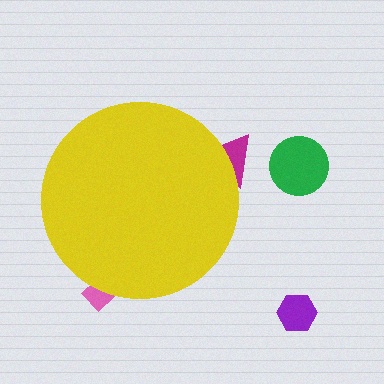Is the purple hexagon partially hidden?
No, the purple hexagon is fully visible.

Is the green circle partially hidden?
No, the green circle is fully visible.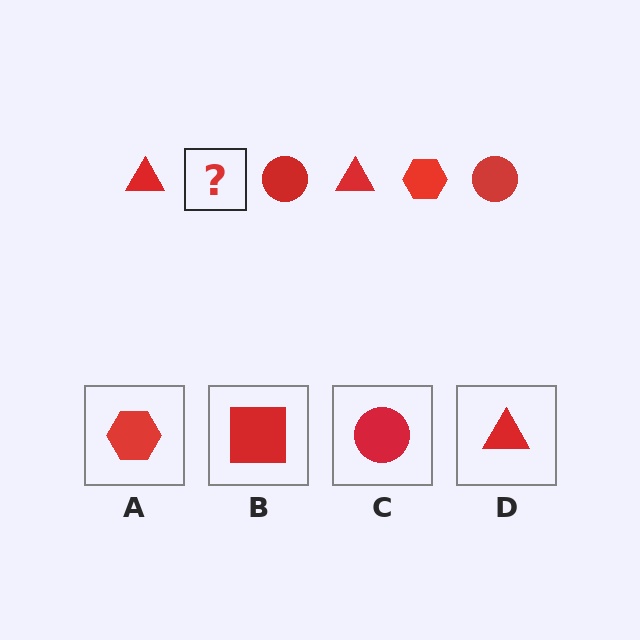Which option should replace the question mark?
Option A.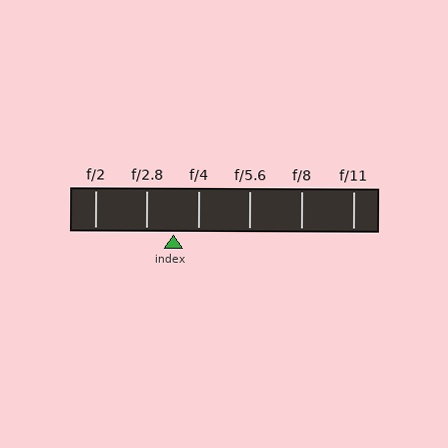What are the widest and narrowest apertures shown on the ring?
The widest aperture shown is f/2 and the narrowest is f/11.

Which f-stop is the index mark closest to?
The index mark is closest to f/4.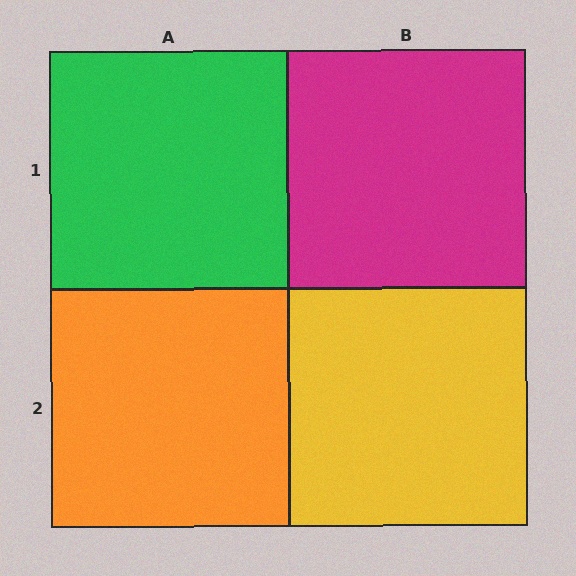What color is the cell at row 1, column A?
Green.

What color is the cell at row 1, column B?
Magenta.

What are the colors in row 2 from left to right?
Orange, yellow.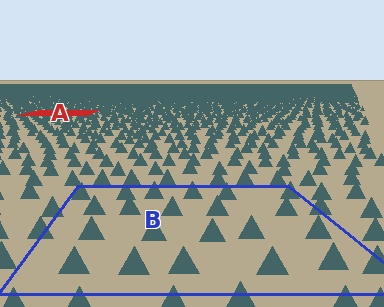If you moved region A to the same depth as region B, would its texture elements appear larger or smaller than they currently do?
They would appear larger. At a closer depth, the same texture elements are projected at a bigger on-screen size.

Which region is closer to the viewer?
Region B is closer. The texture elements there are larger and more spread out.